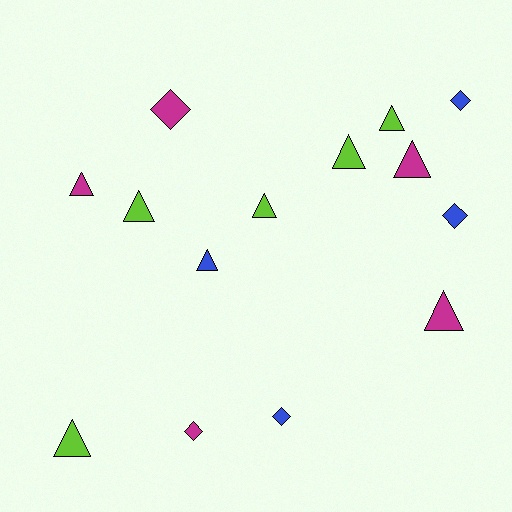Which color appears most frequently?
Lime, with 5 objects.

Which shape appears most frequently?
Triangle, with 9 objects.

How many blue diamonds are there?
There are 3 blue diamonds.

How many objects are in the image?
There are 14 objects.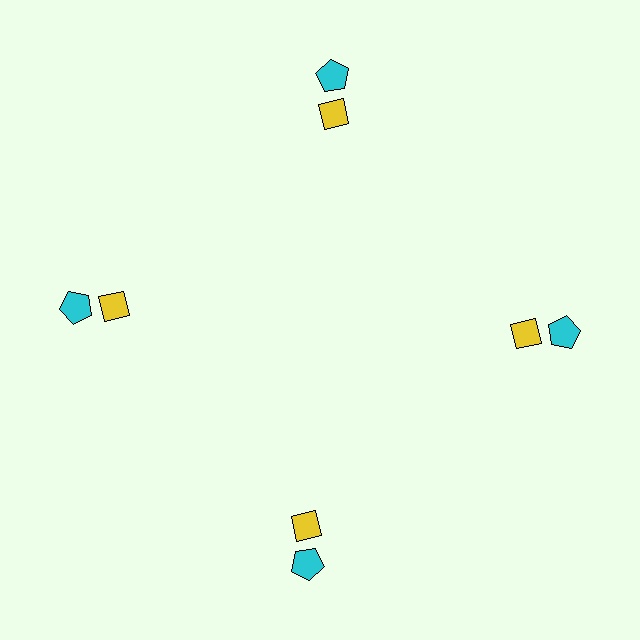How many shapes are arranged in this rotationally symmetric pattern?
There are 8 shapes, arranged in 4 groups of 2.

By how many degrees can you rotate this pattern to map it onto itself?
The pattern maps onto itself every 90 degrees of rotation.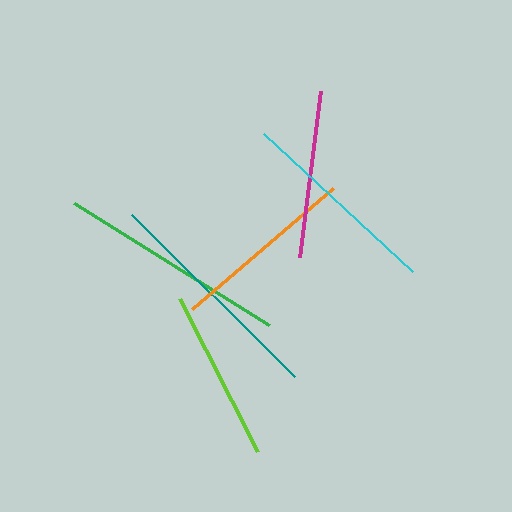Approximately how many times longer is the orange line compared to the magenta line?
The orange line is approximately 1.1 times the length of the magenta line.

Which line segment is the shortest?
The magenta line is the shortest at approximately 167 pixels.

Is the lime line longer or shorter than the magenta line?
The lime line is longer than the magenta line.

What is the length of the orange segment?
The orange segment is approximately 186 pixels long.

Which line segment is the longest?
The green line is the longest at approximately 230 pixels.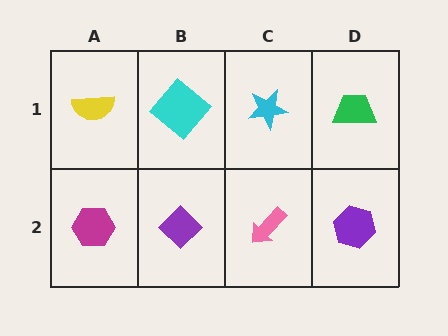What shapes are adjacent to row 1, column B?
A purple diamond (row 2, column B), a yellow semicircle (row 1, column A), a cyan star (row 1, column C).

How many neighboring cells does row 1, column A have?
2.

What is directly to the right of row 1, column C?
A green trapezoid.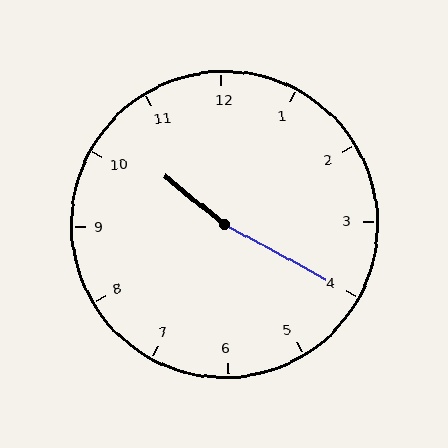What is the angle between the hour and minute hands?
Approximately 170 degrees.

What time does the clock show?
10:20.